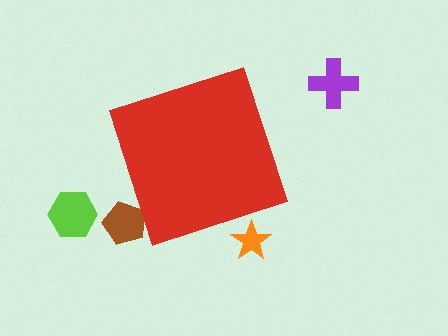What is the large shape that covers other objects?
A red diamond.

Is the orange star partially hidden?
Yes, the orange star is partially hidden behind the red diamond.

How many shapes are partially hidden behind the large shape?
2 shapes are partially hidden.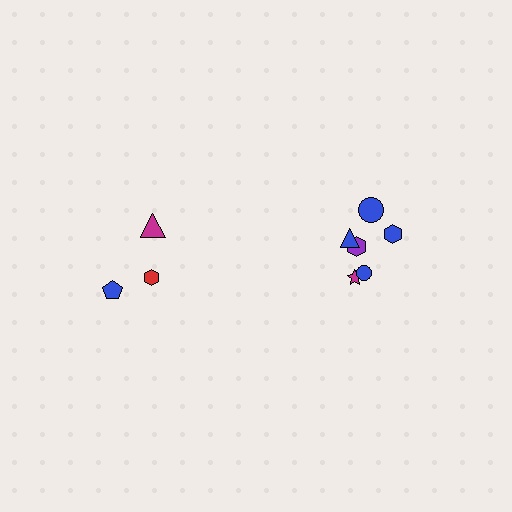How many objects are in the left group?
There are 3 objects.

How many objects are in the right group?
There are 6 objects.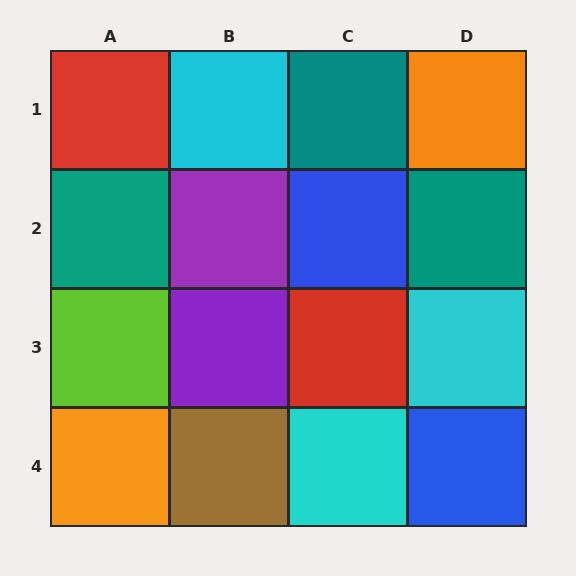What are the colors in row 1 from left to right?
Red, cyan, teal, orange.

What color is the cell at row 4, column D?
Blue.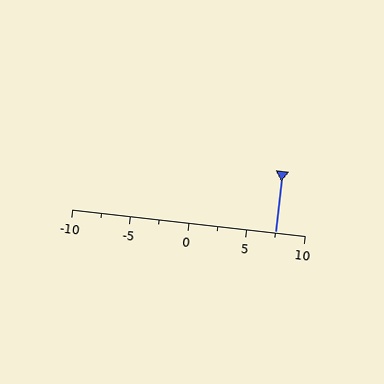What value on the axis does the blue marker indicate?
The marker indicates approximately 7.5.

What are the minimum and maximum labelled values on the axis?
The axis runs from -10 to 10.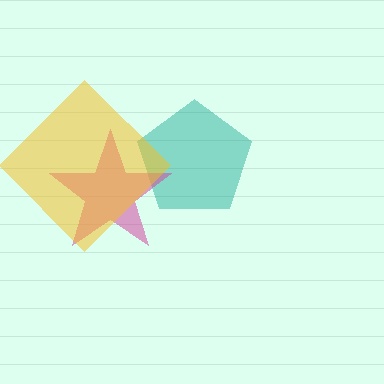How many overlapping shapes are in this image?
There are 3 overlapping shapes in the image.